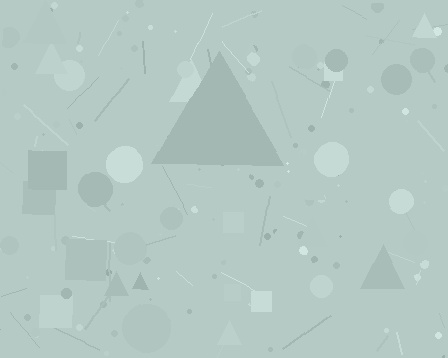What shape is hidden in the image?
A triangle is hidden in the image.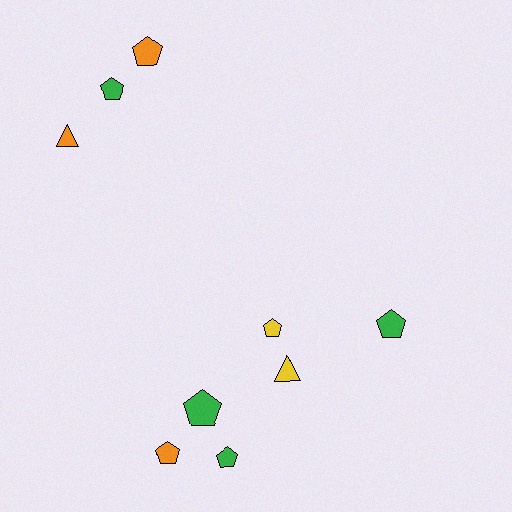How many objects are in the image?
There are 9 objects.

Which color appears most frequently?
Green, with 4 objects.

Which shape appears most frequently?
Pentagon, with 7 objects.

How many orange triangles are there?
There is 1 orange triangle.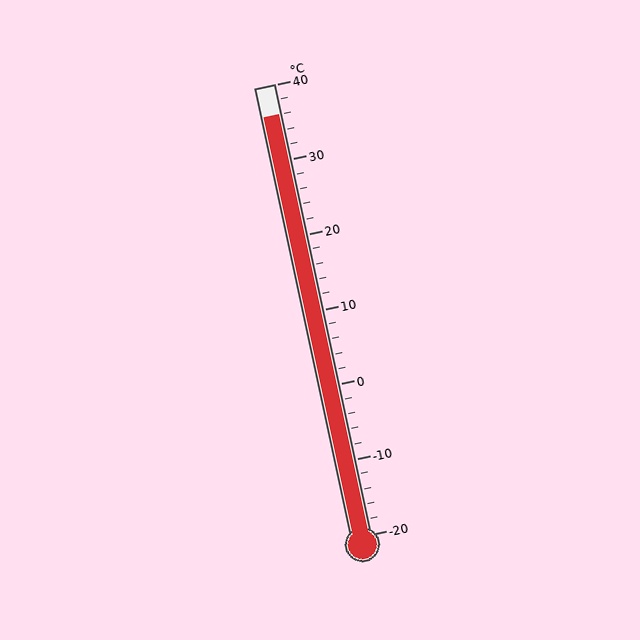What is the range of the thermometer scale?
The thermometer scale ranges from -20°C to 40°C.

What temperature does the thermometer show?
The thermometer shows approximately 36°C.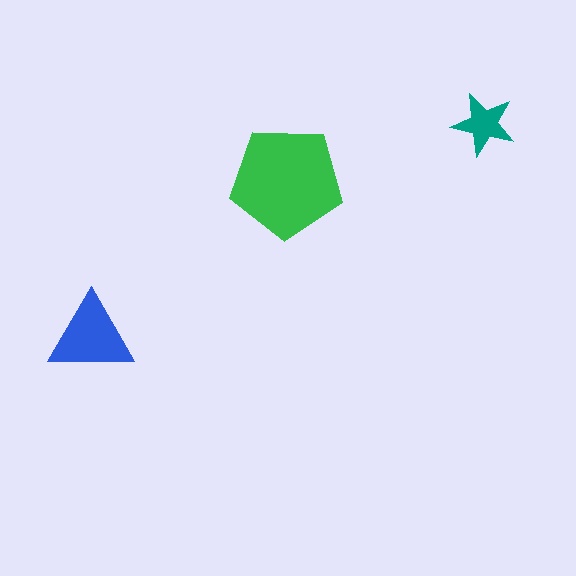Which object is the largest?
The green pentagon.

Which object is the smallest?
The teal star.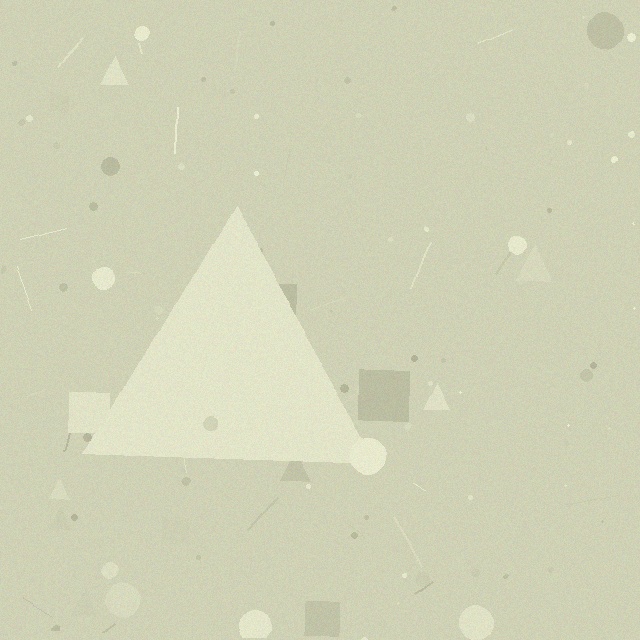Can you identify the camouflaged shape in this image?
The camouflaged shape is a triangle.